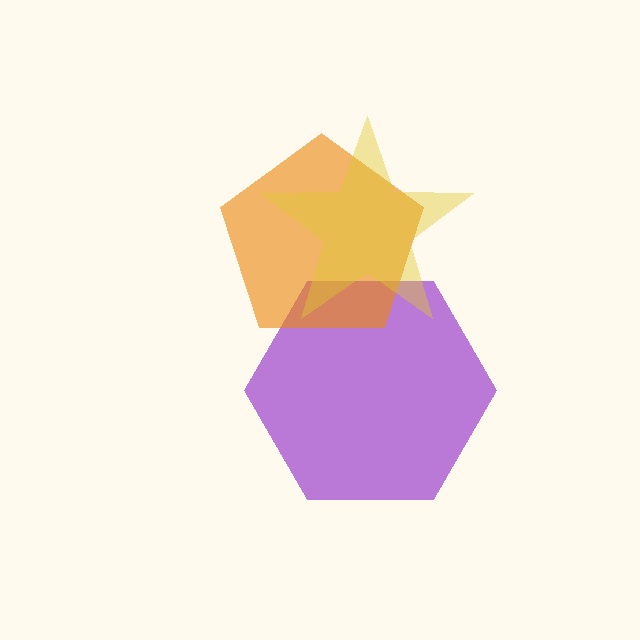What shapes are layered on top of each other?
The layered shapes are: a purple hexagon, an orange pentagon, a yellow star.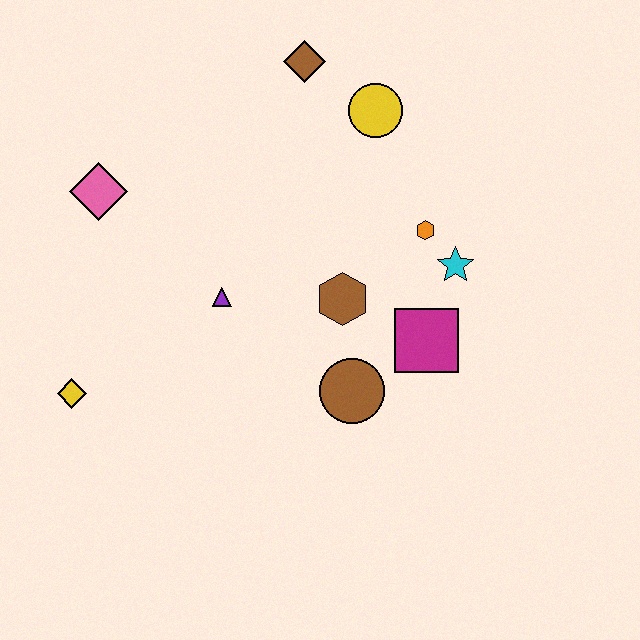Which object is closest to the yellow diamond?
The purple triangle is closest to the yellow diamond.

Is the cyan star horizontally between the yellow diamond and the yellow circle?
No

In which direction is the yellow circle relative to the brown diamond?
The yellow circle is to the right of the brown diamond.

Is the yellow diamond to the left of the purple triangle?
Yes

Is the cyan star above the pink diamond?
No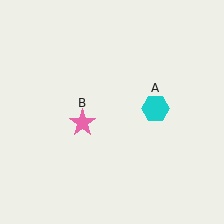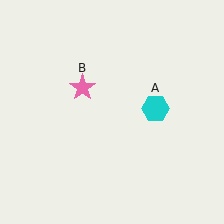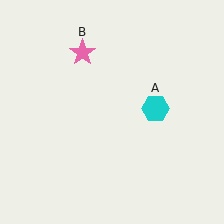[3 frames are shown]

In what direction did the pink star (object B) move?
The pink star (object B) moved up.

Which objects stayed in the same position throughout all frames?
Cyan hexagon (object A) remained stationary.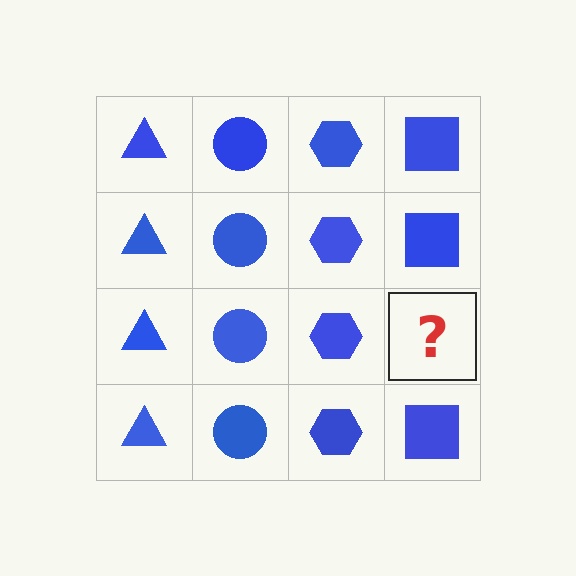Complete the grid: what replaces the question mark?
The question mark should be replaced with a blue square.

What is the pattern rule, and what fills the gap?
The rule is that each column has a consistent shape. The gap should be filled with a blue square.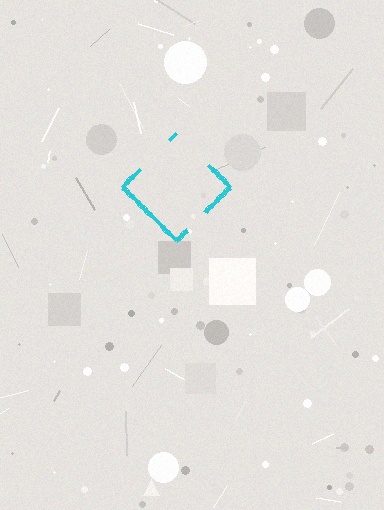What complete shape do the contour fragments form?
The contour fragments form a diamond.